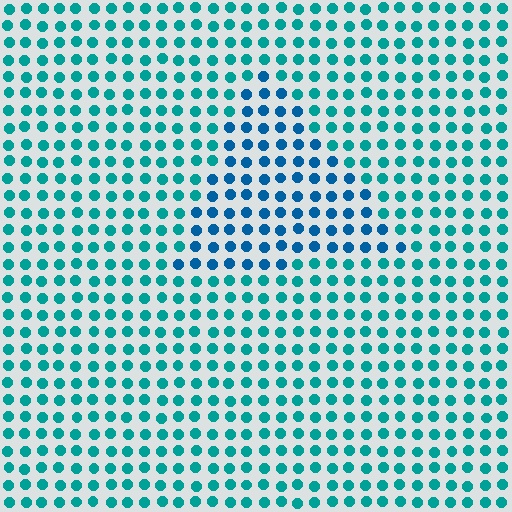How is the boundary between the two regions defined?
The boundary is defined purely by a slight shift in hue (about 28 degrees). Spacing, size, and orientation are identical on both sides.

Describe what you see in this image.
The image is filled with small teal elements in a uniform arrangement. A triangle-shaped region is visible where the elements are tinted to a slightly different hue, forming a subtle color boundary.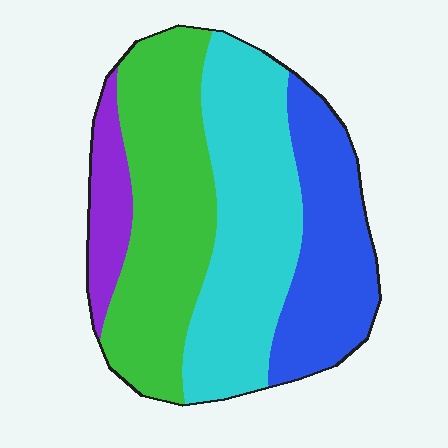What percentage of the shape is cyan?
Cyan takes up about one third (1/3) of the shape.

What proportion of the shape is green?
Green takes up about one third (1/3) of the shape.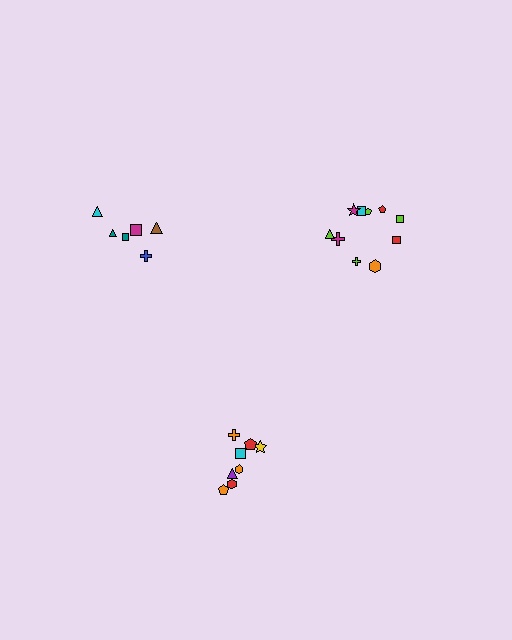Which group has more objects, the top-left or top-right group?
The top-right group.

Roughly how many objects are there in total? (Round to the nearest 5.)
Roughly 25 objects in total.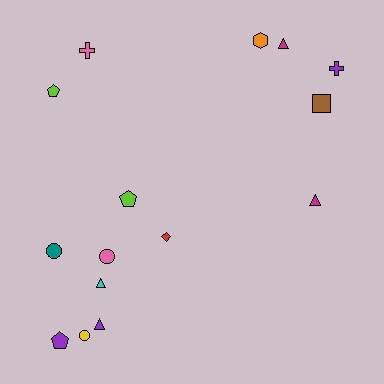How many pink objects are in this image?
There are 2 pink objects.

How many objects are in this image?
There are 15 objects.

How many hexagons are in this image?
There is 1 hexagon.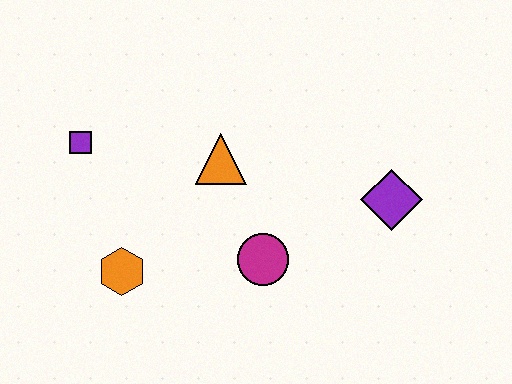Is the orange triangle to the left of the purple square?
No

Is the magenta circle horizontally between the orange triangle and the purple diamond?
Yes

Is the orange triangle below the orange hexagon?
No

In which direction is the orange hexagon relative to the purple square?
The orange hexagon is below the purple square.